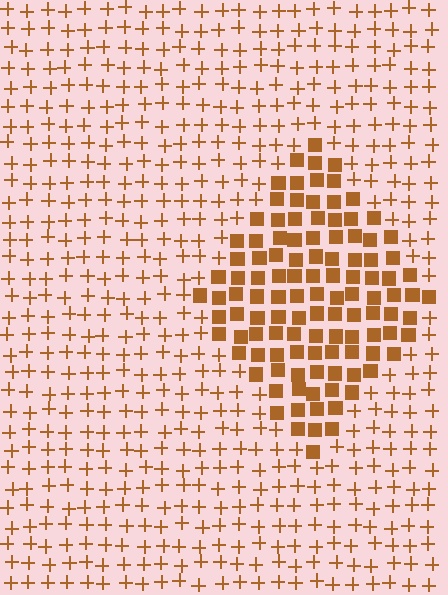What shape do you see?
I see a diamond.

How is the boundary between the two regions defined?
The boundary is defined by a change in element shape: squares inside vs. plus signs outside. All elements share the same color and spacing.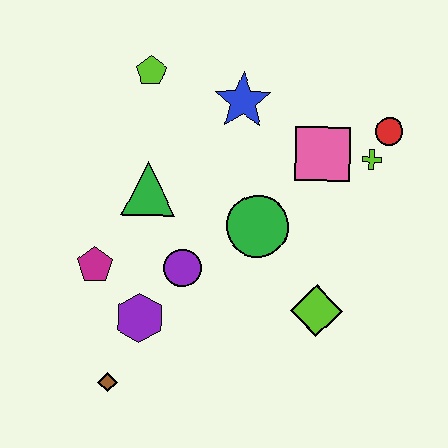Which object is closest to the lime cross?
The red circle is closest to the lime cross.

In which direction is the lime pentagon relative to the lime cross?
The lime pentagon is to the left of the lime cross.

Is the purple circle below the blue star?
Yes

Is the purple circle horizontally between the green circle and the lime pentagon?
Yes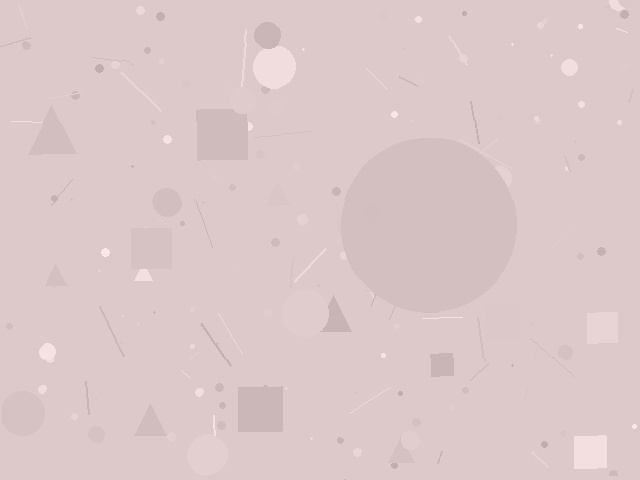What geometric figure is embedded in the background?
A circle is embedded in the background.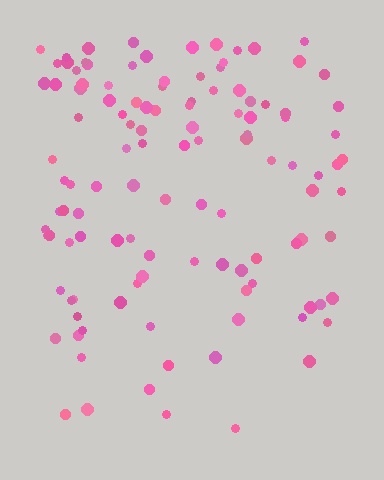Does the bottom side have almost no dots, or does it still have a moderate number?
Still a moderate number, just noticeably fewer than the top.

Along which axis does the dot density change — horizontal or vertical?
Vertical.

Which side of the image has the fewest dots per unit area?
The bottom.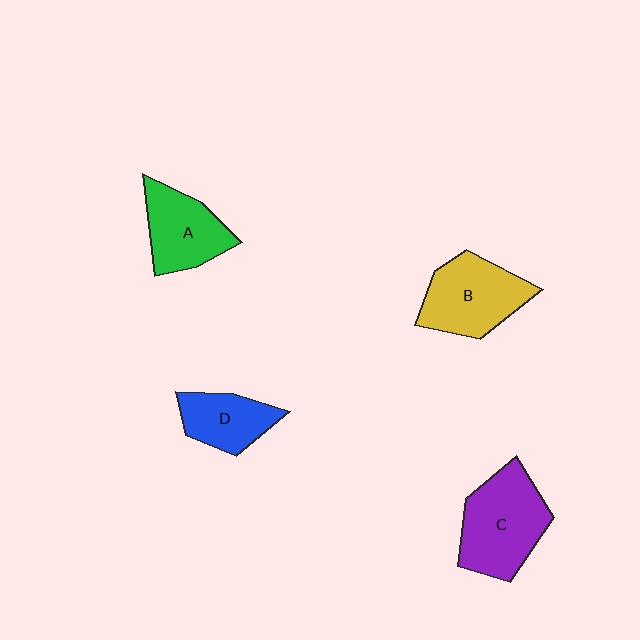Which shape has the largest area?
Shape C (purple).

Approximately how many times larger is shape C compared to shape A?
Approximately 1.3 times.